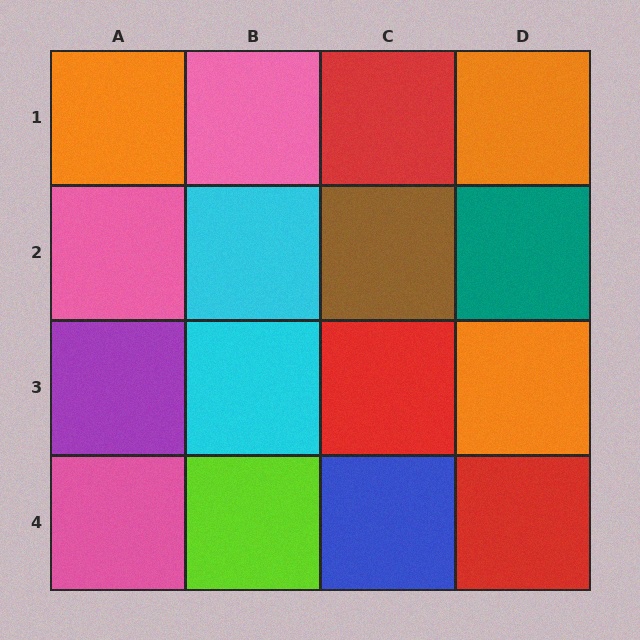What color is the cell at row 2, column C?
Brown.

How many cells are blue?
1 cell is blue.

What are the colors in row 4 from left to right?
Pink, lime, blue, red.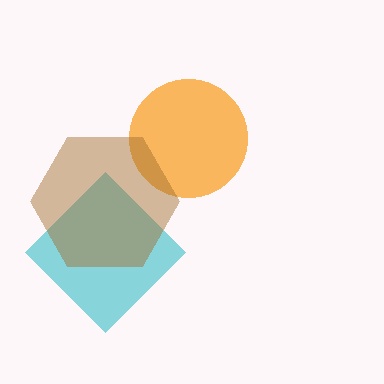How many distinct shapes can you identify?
There are 3 distinct shapes: an orange circle, a cyan diamond, a brown hexagon.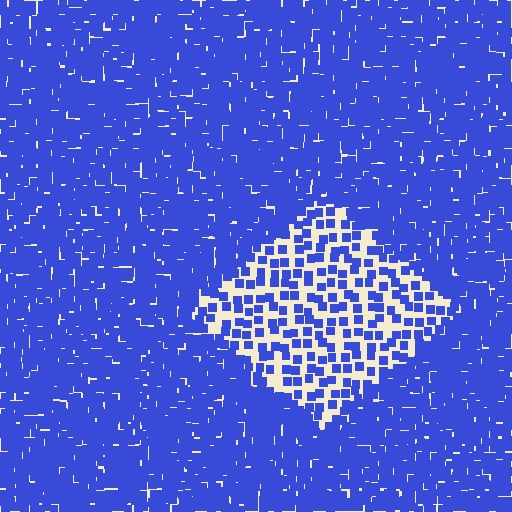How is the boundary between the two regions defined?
The boundary is defined by a change in element density (approximately 2.7x ratio). All elements are the same color, size, and shape.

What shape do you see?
I see a diamond.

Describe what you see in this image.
The image contains small blue elements arranged at two different densities. A diamond-shaped region is visible where the elements are less densely packed than the surrounding area.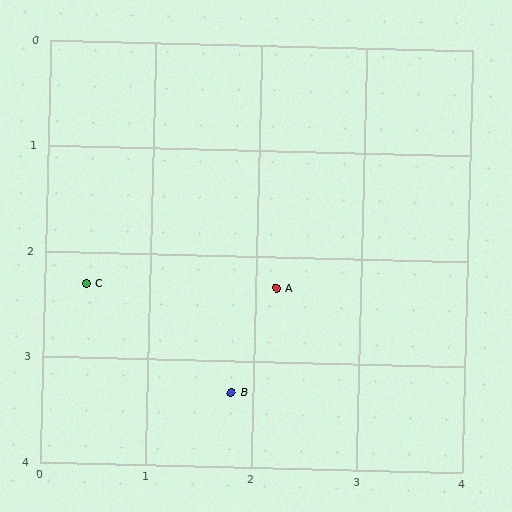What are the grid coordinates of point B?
Point B is at approximately (1.8, 3.3).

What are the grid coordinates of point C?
Point C is at approximately (0.4, 2.3).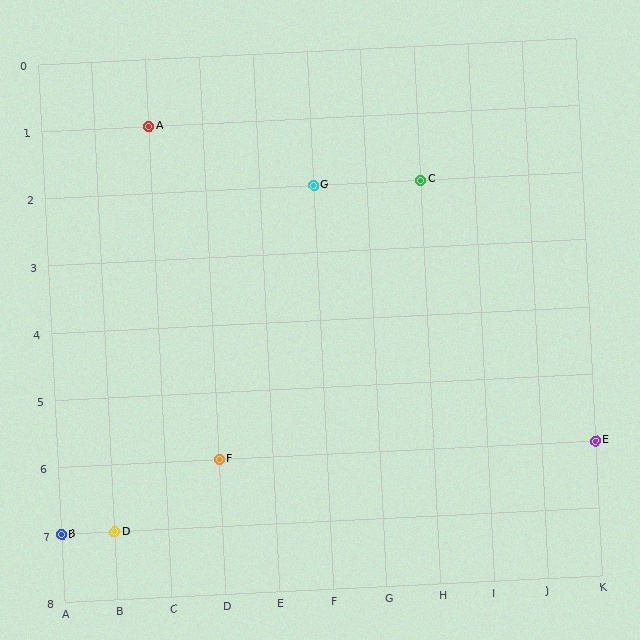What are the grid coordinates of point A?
Point A is at grid coordinates (C, 1).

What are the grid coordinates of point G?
Point G is at grid coordinates (F, 2).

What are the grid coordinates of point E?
Point E is at grid coordinates (K, 6).